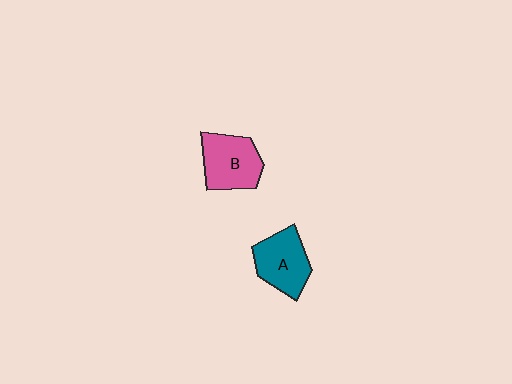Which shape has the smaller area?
Shape A (teal).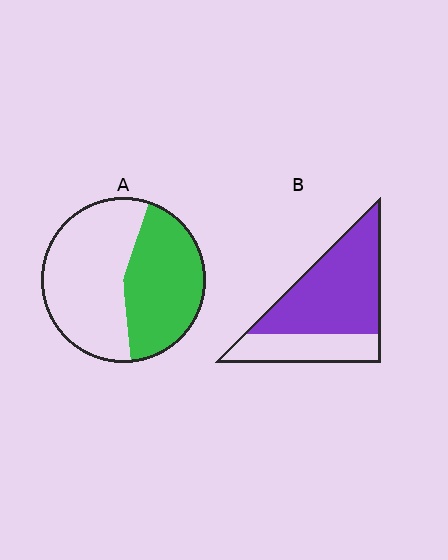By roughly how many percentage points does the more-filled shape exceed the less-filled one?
By roughly 25 percentage points (B over A).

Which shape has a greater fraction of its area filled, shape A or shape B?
Shape B.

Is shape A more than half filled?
No.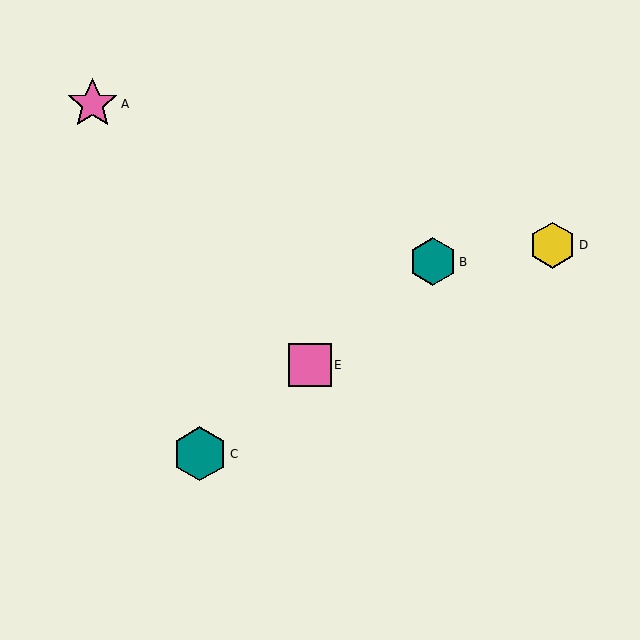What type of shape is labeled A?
Shape A is a pink star.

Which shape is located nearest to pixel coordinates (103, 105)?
The pink star (labeled A) at (93, 104) is nearest to that location.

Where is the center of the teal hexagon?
The center of the teal hexagon is at (433, 262).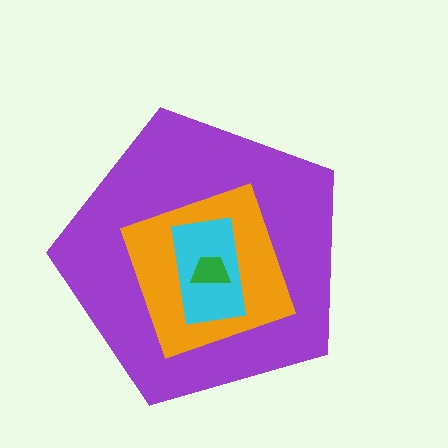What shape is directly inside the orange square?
The cyan rectangle.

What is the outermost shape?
The purple pentagon.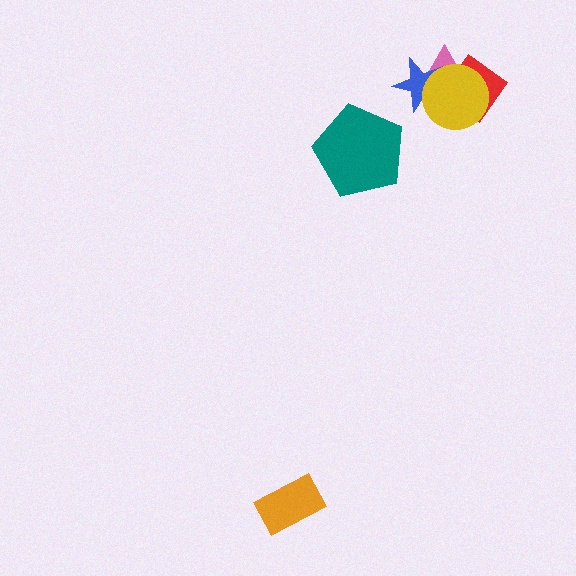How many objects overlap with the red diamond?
3 objects overlap with the red diamond.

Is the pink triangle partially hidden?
Yes, it is partially covered by another shape.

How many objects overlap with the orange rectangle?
0 objects overlap with the orange rectangle.